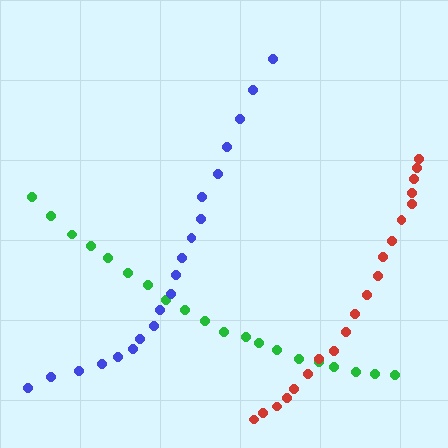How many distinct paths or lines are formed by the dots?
There are 3 distinct paths.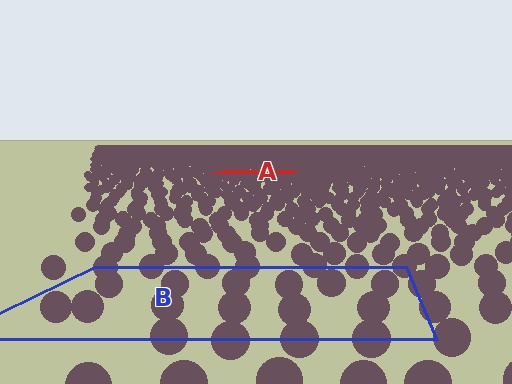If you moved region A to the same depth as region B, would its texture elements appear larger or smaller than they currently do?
They would appear larger. At a closer depth, the same texture elements are projected at a bigger on-screen size.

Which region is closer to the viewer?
Region B is closer. The texture elements there are larger and more spread out.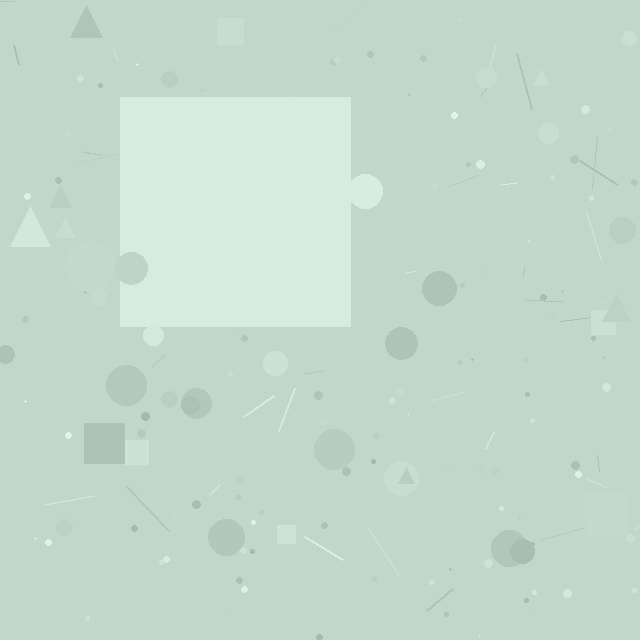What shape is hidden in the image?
A square is hidden in the image.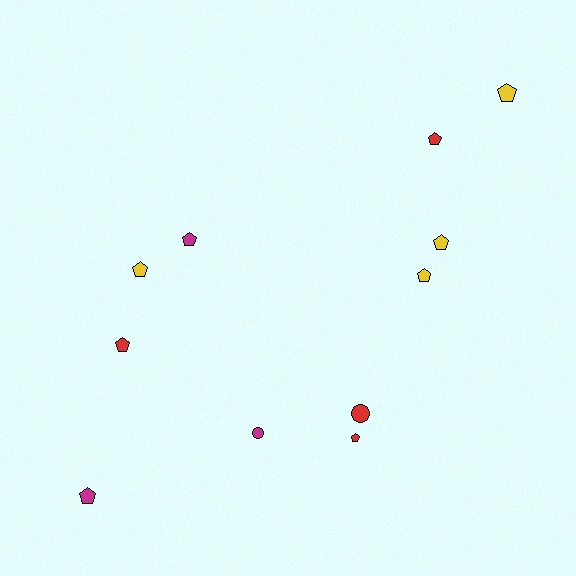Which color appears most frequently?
Yellow, with 4 objects.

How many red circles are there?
There is 1 red circle.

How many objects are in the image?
There are 11 objects.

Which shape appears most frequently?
Pentagon, with 9 objects.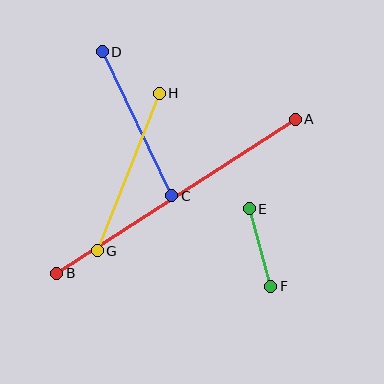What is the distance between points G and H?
The distance is approximately 169 pixels.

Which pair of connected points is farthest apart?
Points A and B are farthest apart.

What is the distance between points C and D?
The distance is approximately 160 pixels.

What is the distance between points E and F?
The distance is approximately 80 pixels.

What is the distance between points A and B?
The distance is approximately 284 pixels.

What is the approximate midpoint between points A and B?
The midpoint is at approximately (176, 196) pixels.